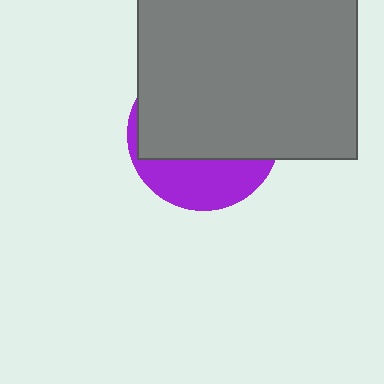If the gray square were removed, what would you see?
You would see the complete purple circle.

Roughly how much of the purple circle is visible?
A small part of it is visible (roughly 32%).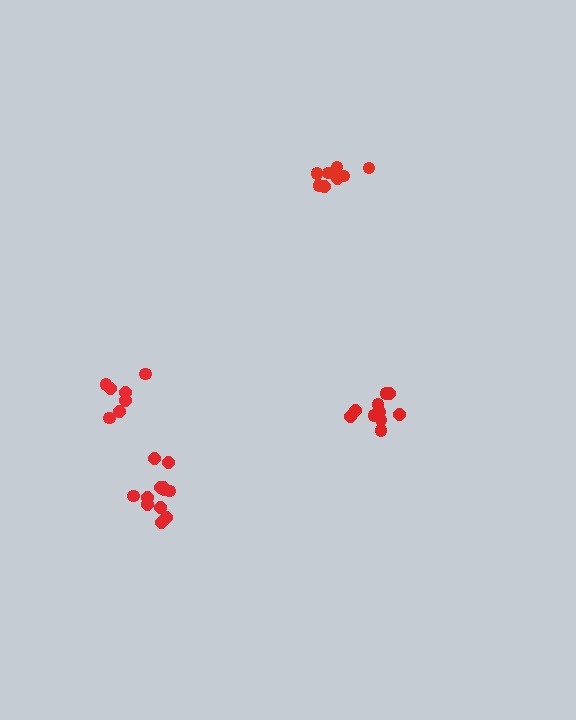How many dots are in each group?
Group 1: 7 dots, Group 2: 12 dots, Group 3: 10 dots, Group 4: 8 dots (37 total).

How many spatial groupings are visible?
There are 4 spatial groupings.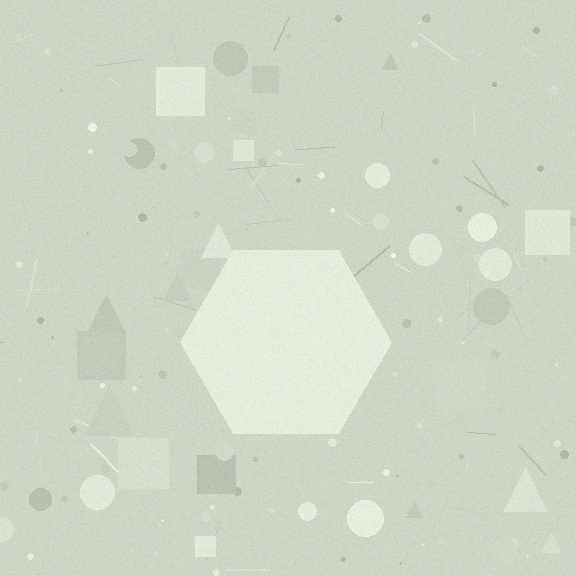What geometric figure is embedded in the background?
A hexagon is embedded in the background.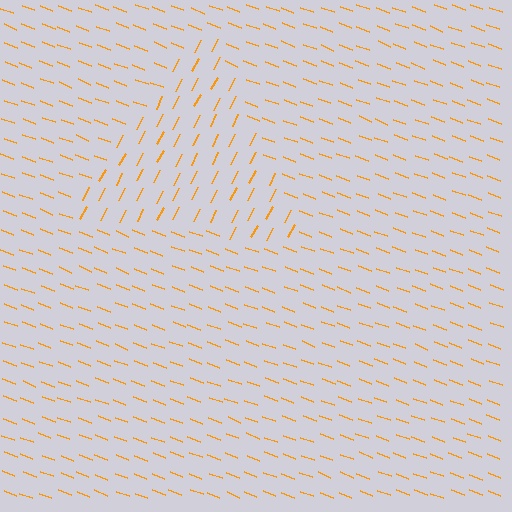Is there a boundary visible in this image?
Yes, there is a texture boundary formed by a change in line orientation.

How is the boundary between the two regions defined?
The boundary is defined purely by a change in line orientation (approximately 83 degrees difference). All lines are the same color and thickness.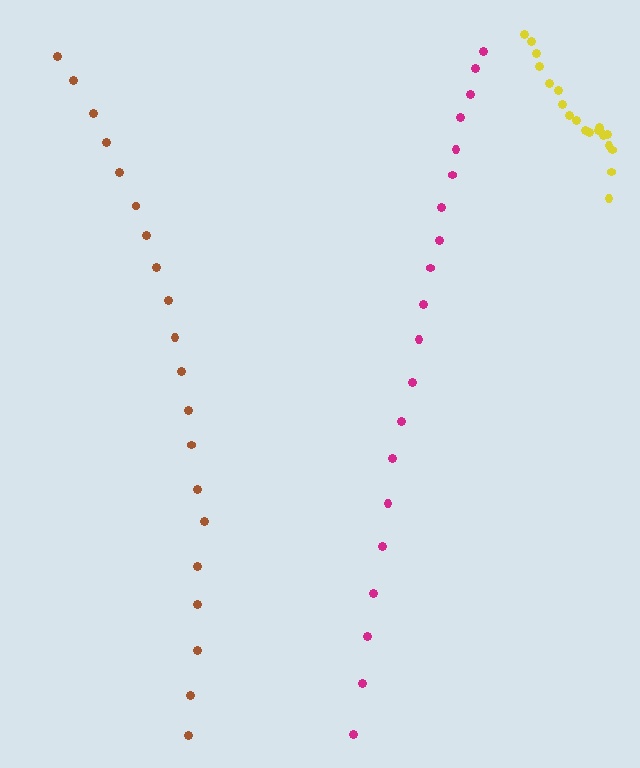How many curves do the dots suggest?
There are 3 distinct paths.